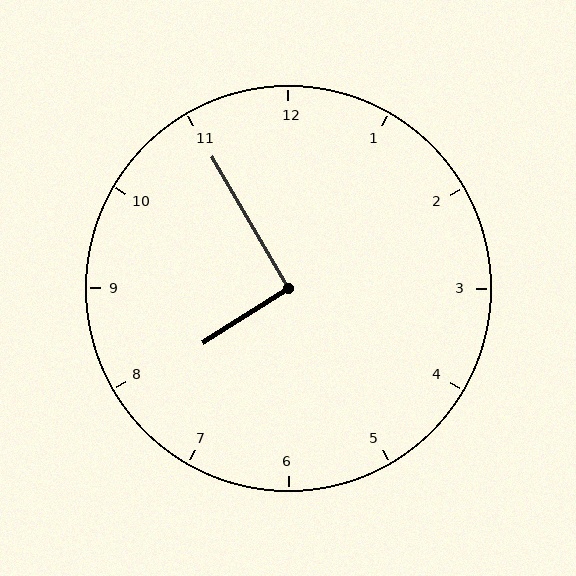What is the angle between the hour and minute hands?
Approximately 92 degrees.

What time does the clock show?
7:55.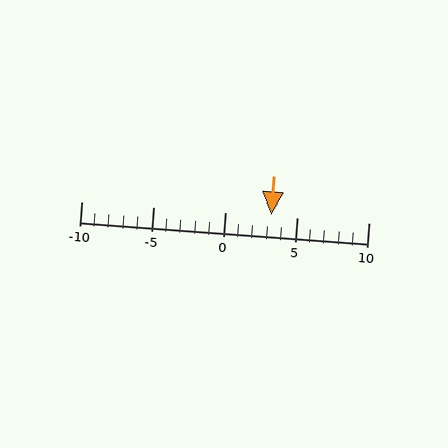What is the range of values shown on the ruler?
The ruler shows values from -10 to 10.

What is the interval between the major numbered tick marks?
The major tick marks are spaced 5 units apart.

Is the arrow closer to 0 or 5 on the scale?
The arrow is closer to 5.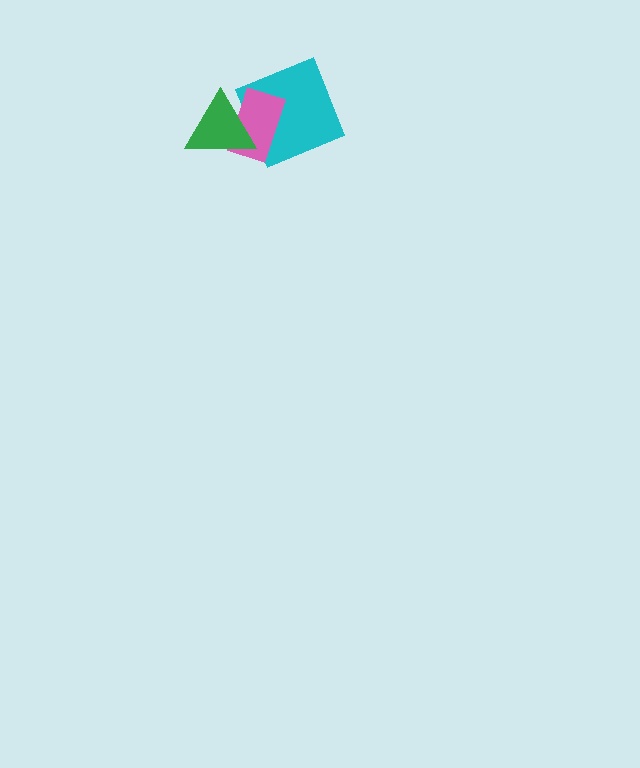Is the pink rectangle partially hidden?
Yes, it is partially covered by another shape.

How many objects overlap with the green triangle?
2 objects overlap with the green triangle.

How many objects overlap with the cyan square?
2 objects overlap with the cyan square.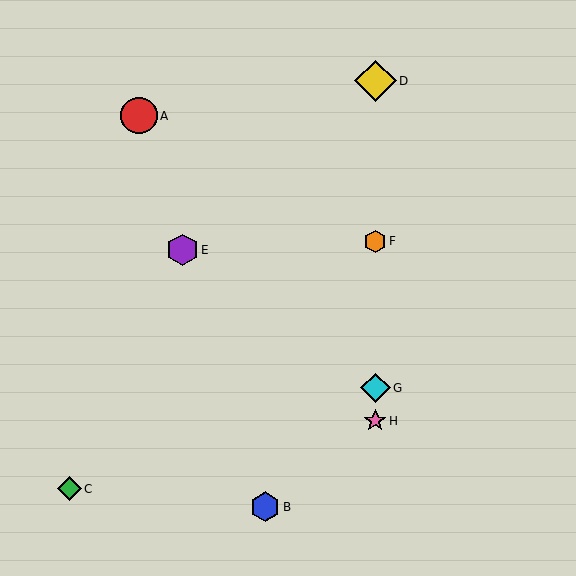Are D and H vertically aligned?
Yes, both are at x≈375.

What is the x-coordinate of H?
Object H is at x≈375.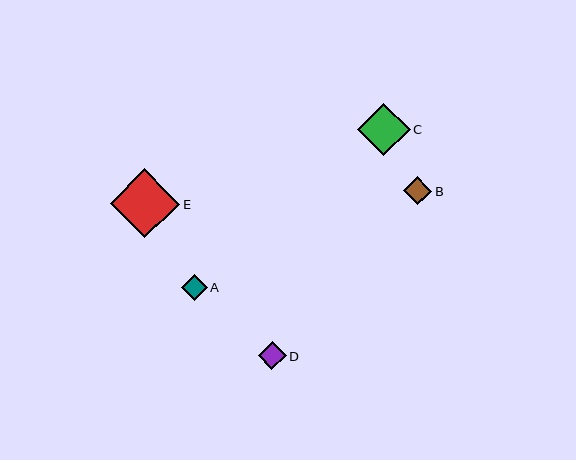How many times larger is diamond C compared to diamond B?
Diamond C is approximately 1.8 times the size of diamond B.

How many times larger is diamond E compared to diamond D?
Diamond E is approximately 2.5 times the size of diamond D.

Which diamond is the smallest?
Diamond A is the smallest with a size of approximately 26 pixels.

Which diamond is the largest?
Diamond E is the largest with a size of approximately 69 pixels.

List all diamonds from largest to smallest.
From largest to smallest: E, C, B, D, A.